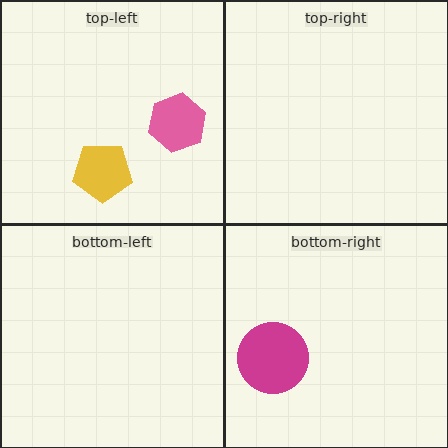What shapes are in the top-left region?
The pink hexagon, the yellow pentagon.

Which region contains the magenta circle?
The bottom-right region.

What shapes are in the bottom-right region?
The magenta circle.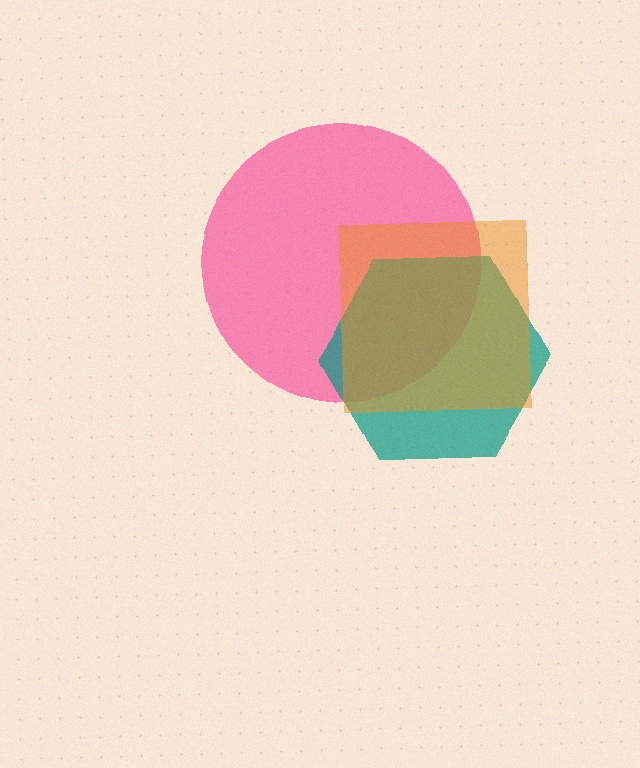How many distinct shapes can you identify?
There are 3 distinct shapes: a pink circle, a teal hexagon, an orange square.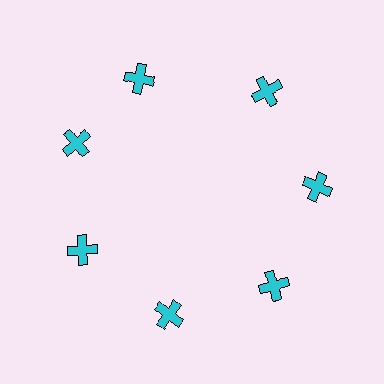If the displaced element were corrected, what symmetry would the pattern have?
It would have 7-fold rotational symmetry — the pattern would map onto itself every 51 degrees.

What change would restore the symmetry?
The symmetry would be restored by rotating it back into even spacing with its neighbors so that all 7 crosses sit at equal angles and equal distance from the center.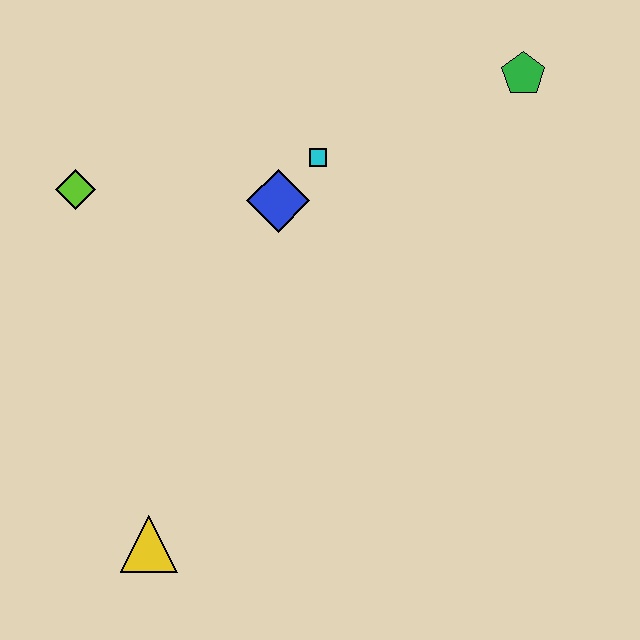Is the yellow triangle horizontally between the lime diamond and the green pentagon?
Yes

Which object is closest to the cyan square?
The blue diamond is closest to the cyan square.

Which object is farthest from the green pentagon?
The yellow triangle is farthest from the green pentagon.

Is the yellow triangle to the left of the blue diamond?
Yes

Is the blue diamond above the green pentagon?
No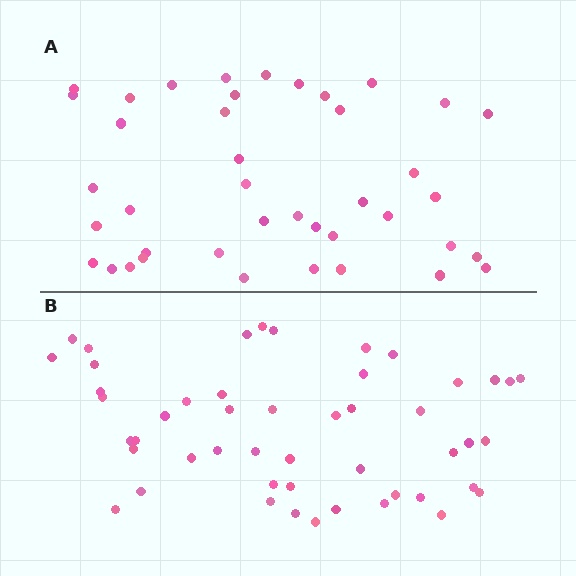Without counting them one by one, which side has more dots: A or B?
Region B (the bottom region) has more dots.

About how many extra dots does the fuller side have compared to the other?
Region B has roughly 8 or so more dots than region A.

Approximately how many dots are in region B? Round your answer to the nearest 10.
About 50 dots. (The exact count is 49, which rounds to 50.)